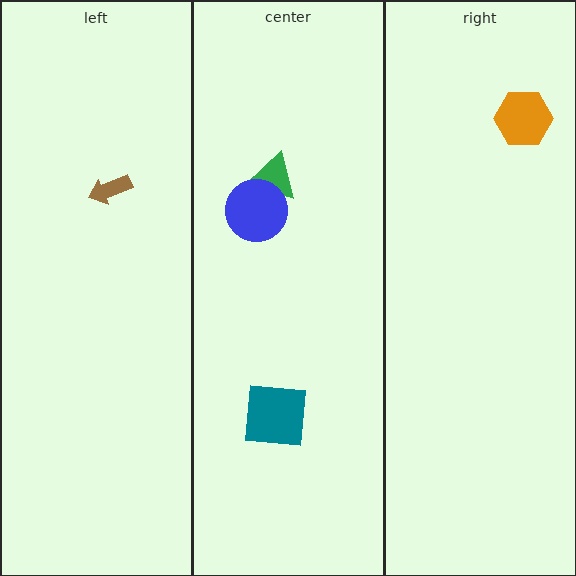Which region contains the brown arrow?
The left region.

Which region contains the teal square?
The center region.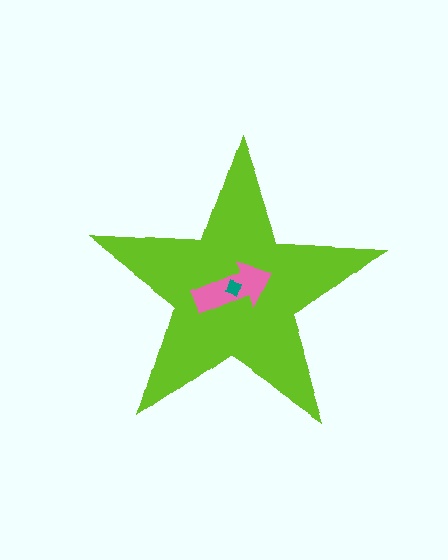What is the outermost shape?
The lime star.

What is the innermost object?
The teal square.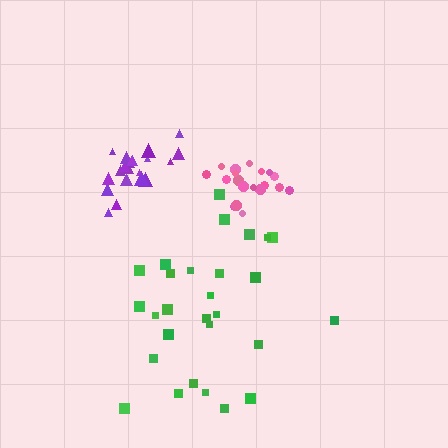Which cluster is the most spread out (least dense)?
Green.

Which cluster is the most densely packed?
Pink.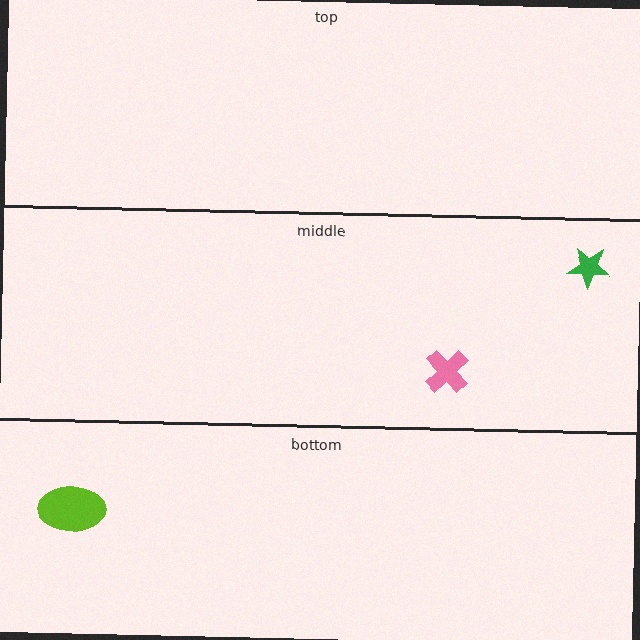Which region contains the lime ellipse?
The bottom region.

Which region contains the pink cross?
The middle region.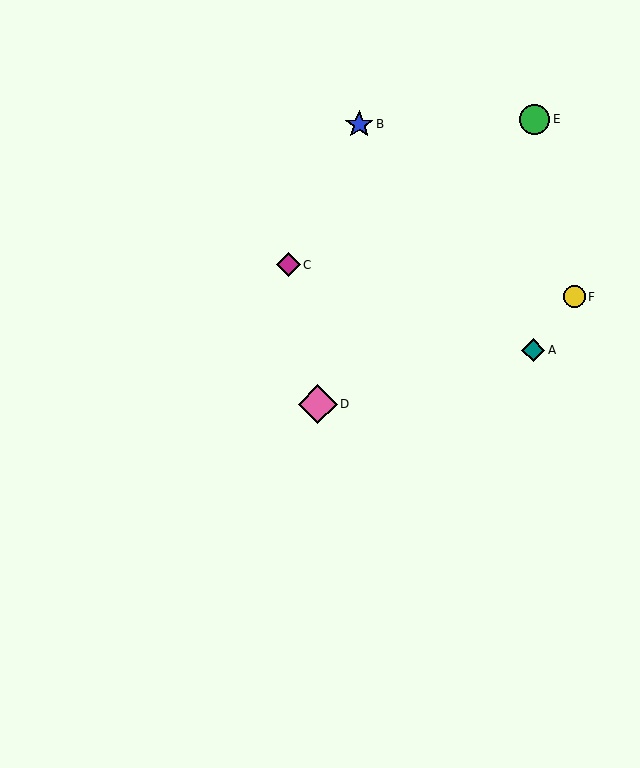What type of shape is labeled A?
Shape A is a teal diamond.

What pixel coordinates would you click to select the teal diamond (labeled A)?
Click at (533, 350) to select the teal diamond A.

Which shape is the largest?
The pink diamond (labeled D) is the largest.